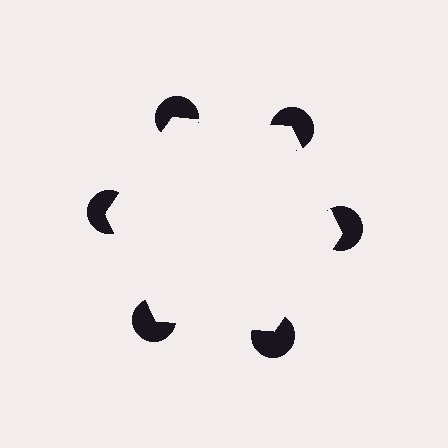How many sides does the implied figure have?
6 sides.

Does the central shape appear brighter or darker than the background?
It typically appears slightly brighter than the background, even though no actual brightness change is drawn.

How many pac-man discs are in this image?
There are 6 — one at each vertex of the illusory hexagon.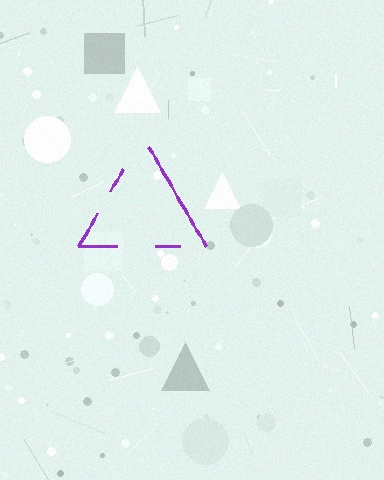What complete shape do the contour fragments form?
The contour fragments form a triangle.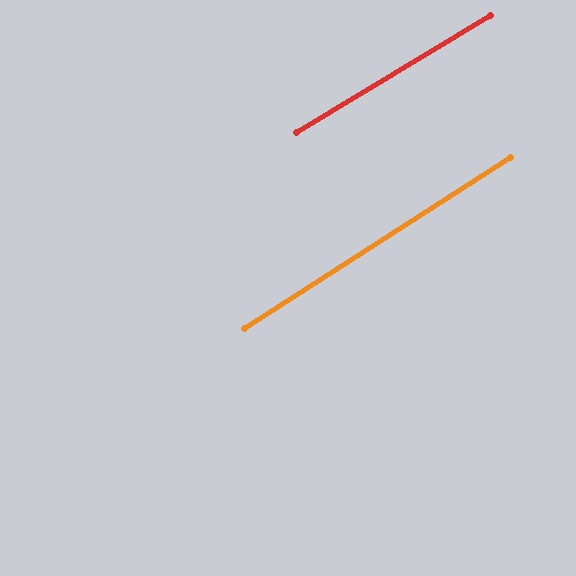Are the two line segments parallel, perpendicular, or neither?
Parallel — their directions differ by only 1.6°.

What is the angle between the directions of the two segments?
Approximately 2 degrees.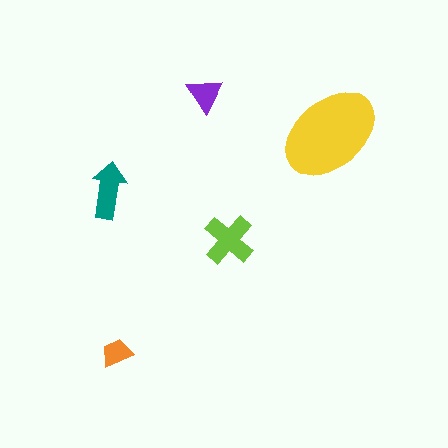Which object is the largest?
The yellow ellipse.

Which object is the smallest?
The orange trapezoid.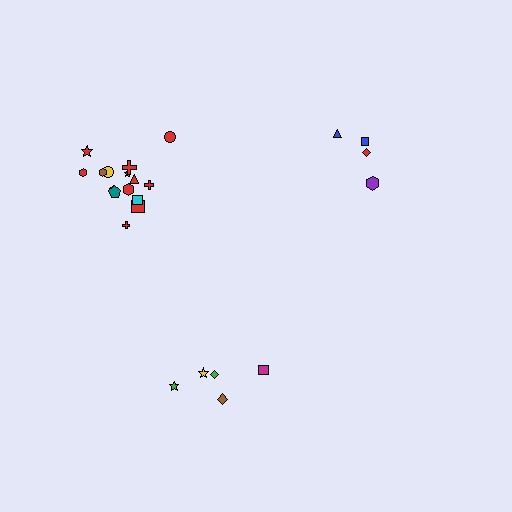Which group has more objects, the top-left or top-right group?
The top-left group.